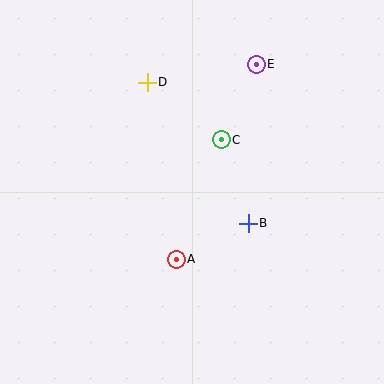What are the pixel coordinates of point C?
Point C is at (221, 140).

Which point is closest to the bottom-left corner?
Point A is closest to the bottom-left corner.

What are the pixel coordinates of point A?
Point A is at (176, 259).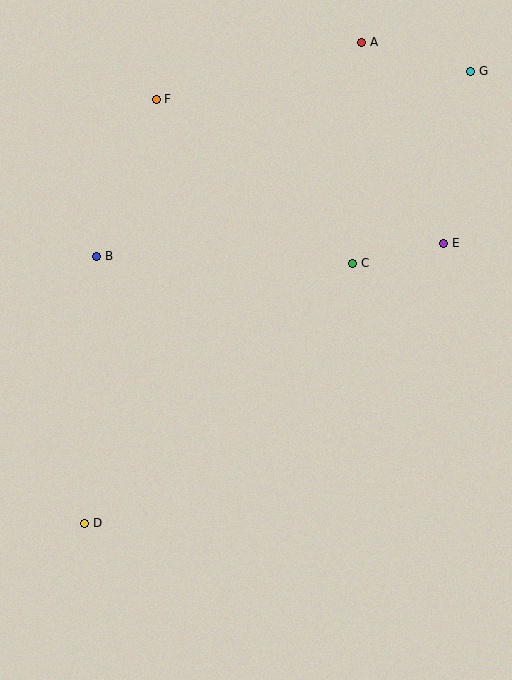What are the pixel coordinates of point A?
Point A is at (362, 42).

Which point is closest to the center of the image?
Point C at (353, 263) is closest to the center.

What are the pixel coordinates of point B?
Point B is at (97, 256).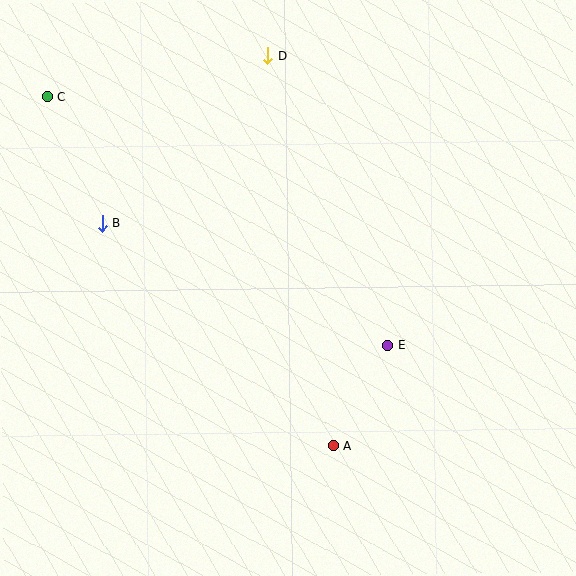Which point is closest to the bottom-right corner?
Point A is closest to the bottom-right corner.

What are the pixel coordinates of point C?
Point C is at (47, 97).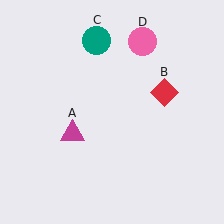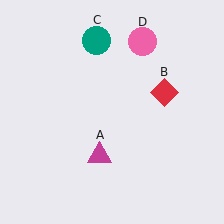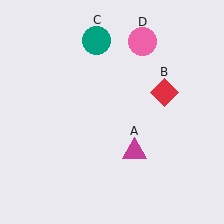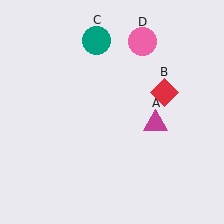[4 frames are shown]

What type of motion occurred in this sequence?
The magenta triangle (object A) rotated counterclockwise around the center of the scene.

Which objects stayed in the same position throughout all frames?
Red diamond (object B) and teal circle (object C) and pink circle (object D) remained stationary.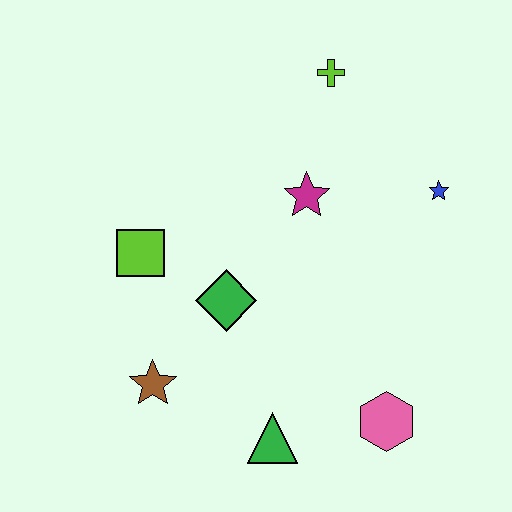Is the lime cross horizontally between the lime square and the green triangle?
No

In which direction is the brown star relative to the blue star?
The brown star is to the left of the blue star.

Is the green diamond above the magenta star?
No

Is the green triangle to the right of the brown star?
Yes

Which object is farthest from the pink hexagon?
The lime cross is farthest from the pink hexagon.